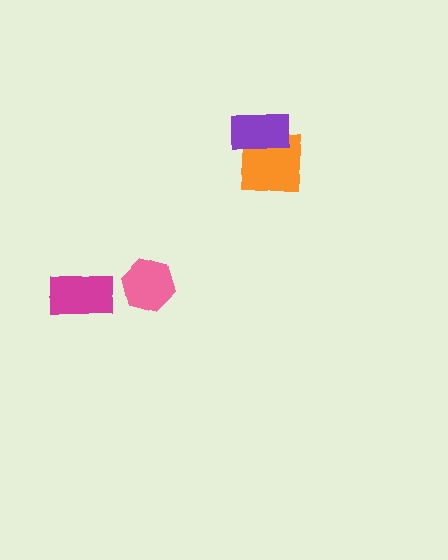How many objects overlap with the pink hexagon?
0 objects overlap with the pink hexagon.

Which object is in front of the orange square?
The purple rectangle is in front of the orange square.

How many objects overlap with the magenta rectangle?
0 objects overlap with the magenta rectangle.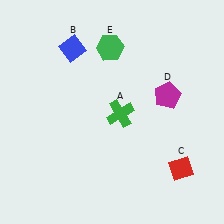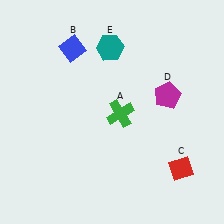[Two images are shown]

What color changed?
The hexagon (E) changed from green in Image 1 to teal in Image 2.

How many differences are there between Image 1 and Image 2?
There is 1 difference between the two images.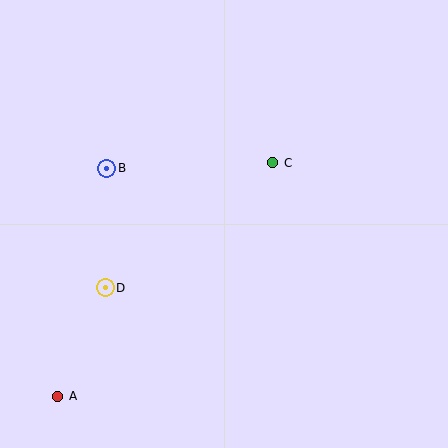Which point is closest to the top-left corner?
Point B is closest to the top-left corner.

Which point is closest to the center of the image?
Point C at (273, 163) is closest to the center.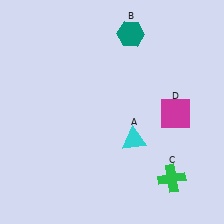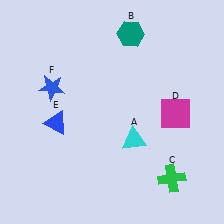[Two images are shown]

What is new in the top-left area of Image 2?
A blue star (F) was added in the top-left area of Image 2.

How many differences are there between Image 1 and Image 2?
There are 2 differences between the two images.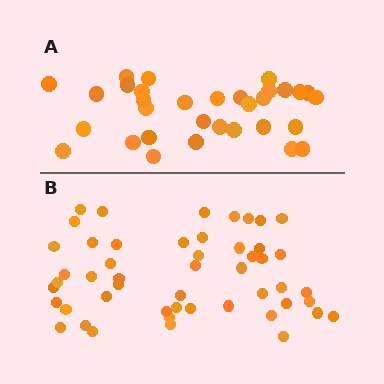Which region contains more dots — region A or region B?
Region B (the bottom region) has more dots.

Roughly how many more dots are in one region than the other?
Region B has approximately 20 more dots than region A.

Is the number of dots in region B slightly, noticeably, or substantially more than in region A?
Region B has substantially more. The ratio is roughly 1.6 to 1.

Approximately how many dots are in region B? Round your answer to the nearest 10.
About 50 dots.